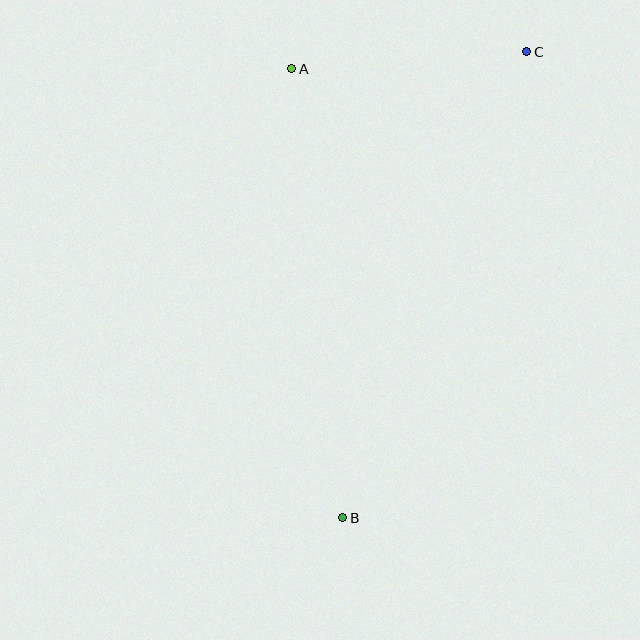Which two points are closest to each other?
Points A and C are closest to each other.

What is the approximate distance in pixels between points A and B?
The distance between A and B is approximately 451 pixels.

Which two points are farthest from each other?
Points B and C are farthest from each other.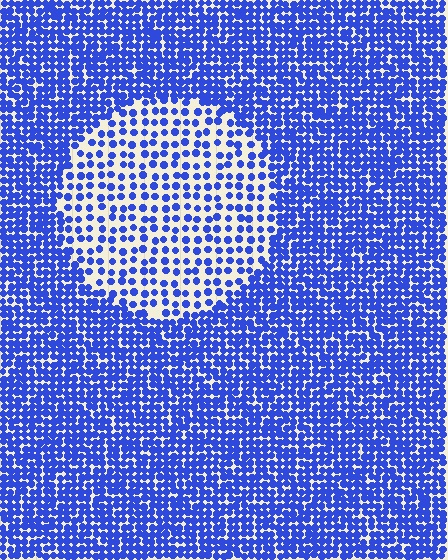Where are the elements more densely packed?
The elements are more densely packed outside the circle boundary.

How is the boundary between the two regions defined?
The boundary is defined by a change in element density (approximately 2.3x ratio). All elements are the same color, size, and shape.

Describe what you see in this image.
The image contains small blue elements arranged at two different densities. A circle-shaped region is visible where the elements are less densely packed than the surrounding area.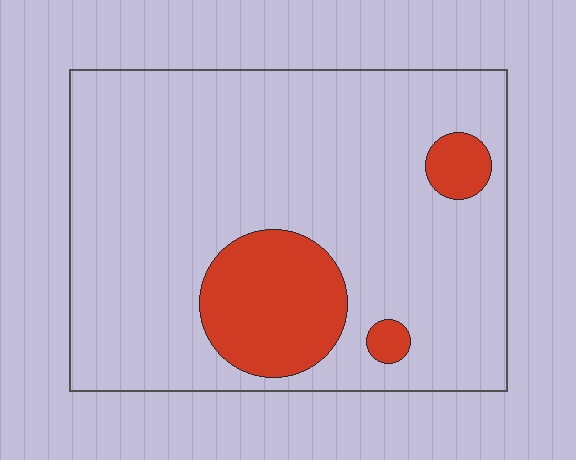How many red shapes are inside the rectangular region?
3.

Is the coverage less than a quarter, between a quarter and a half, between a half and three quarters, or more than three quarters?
Less than a quarter.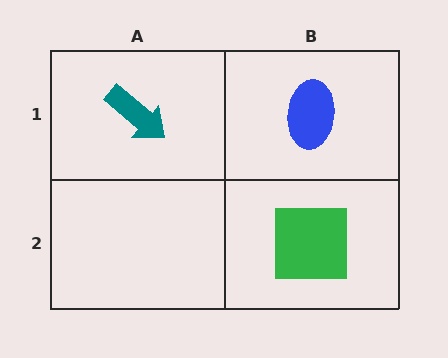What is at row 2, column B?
A green square.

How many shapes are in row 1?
2 shapes.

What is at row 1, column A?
A teal arrow.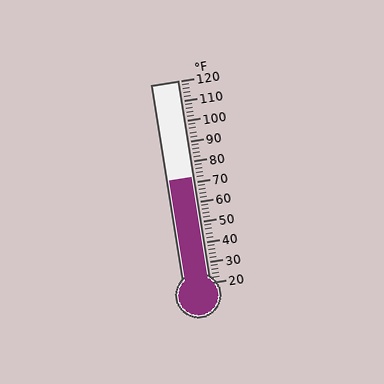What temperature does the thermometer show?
The thermometer shows approximately 72°F.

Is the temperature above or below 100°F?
The temperature is below 100°F.